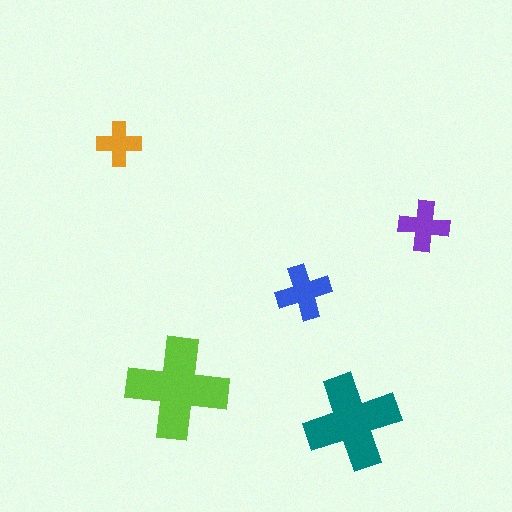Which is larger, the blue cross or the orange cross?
The blue one.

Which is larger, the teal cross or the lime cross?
The lime one.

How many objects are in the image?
There are 5 objects in the image.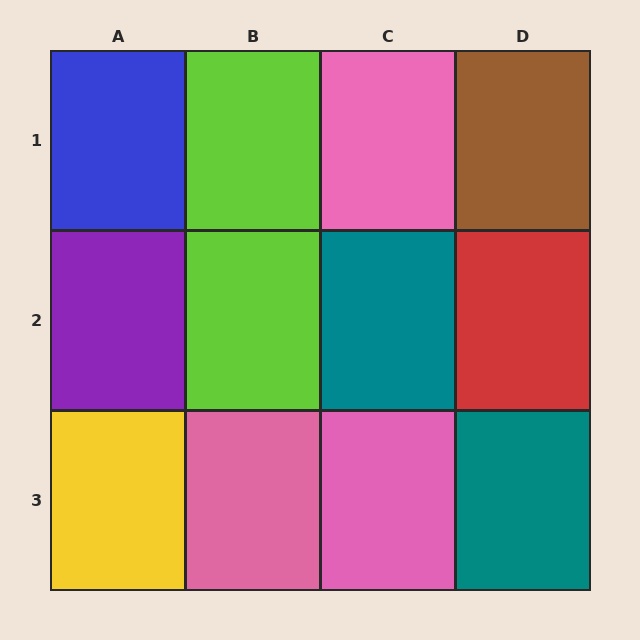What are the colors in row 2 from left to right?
Purple, lime, teal, red.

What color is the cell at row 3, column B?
Pink.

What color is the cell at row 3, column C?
Pink.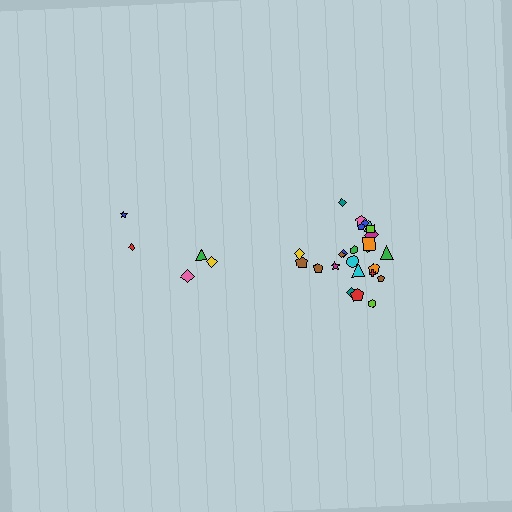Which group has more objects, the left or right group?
The right group.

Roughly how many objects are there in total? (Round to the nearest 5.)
Roughly 30 objects in total.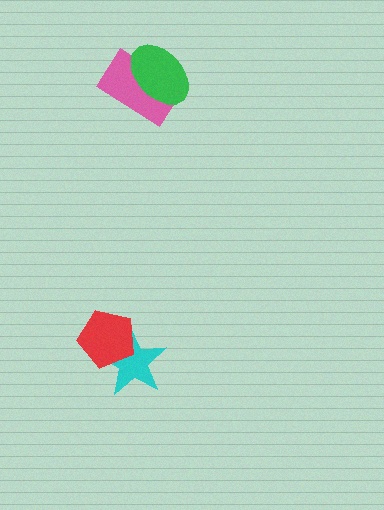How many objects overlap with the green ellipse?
1 object overlaps with the green ellipse.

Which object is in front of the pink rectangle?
The green ellipse is in front of the pink rectangle.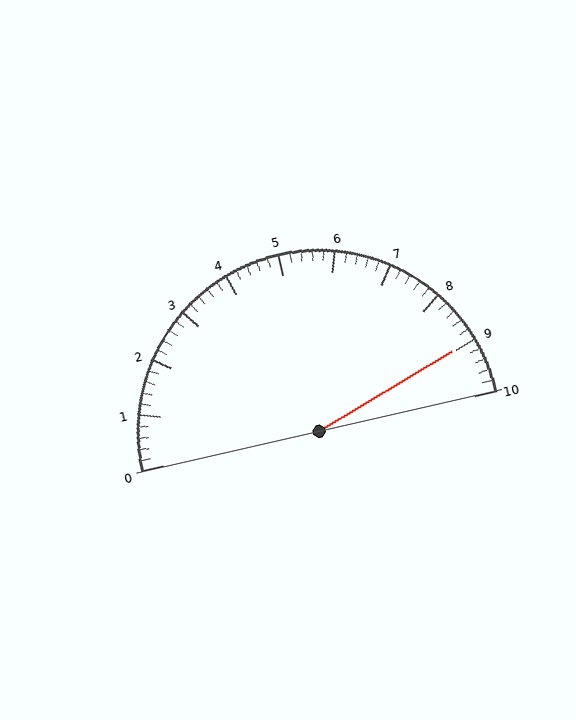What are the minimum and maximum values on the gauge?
The gauge ranges from 0 to 10.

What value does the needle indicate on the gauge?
The needle indicates approximately 9.0.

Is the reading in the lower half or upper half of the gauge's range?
The reading is in the upper half of the range (0 to 10).